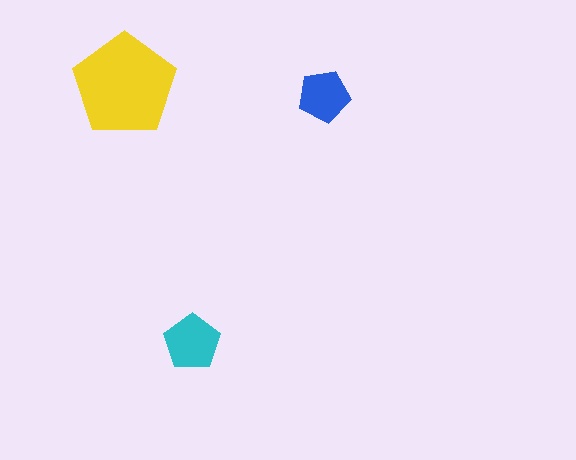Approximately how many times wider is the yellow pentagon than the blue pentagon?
About 2 times wider.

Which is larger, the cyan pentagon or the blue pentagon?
The cyan one.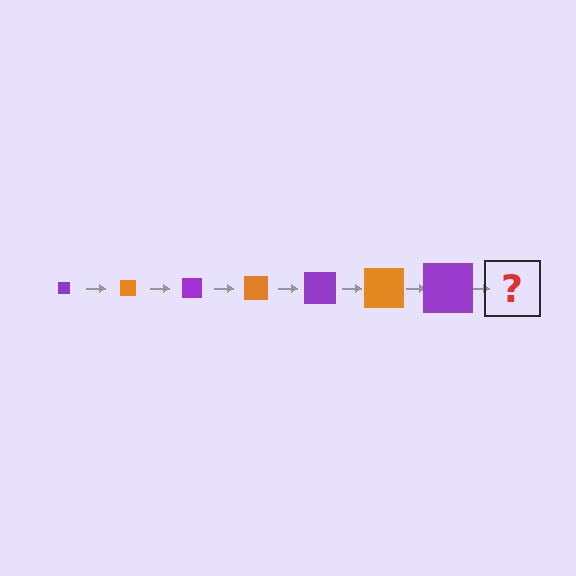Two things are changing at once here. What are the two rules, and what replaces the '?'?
The two rules are that the square grows larger each step and the color cycles through purple and orange. The '?' should be an orange square, larger than the previous one.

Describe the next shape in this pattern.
It should be an orange square, larger than the previous one.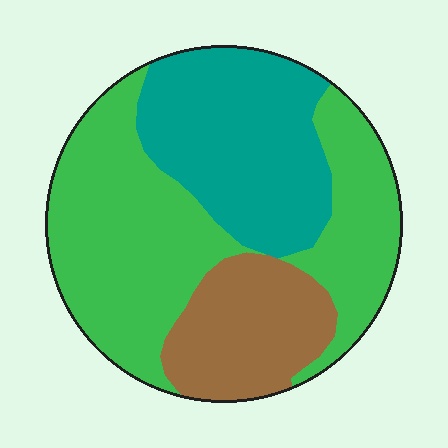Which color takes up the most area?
Green, at roughly 50%.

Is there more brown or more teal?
Teal.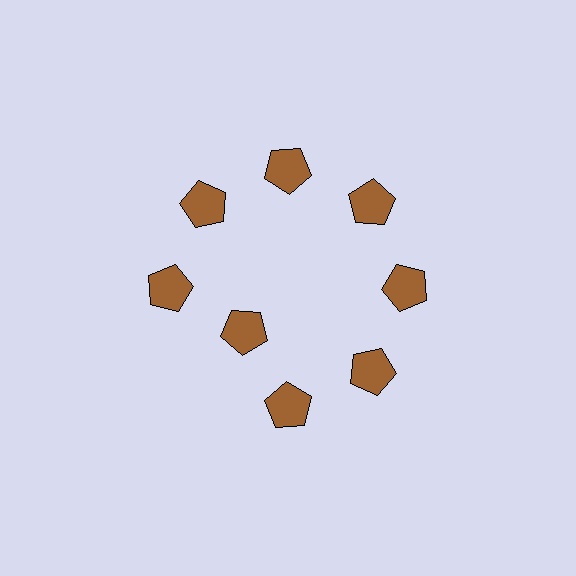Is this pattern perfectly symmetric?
No. The 8 brown pentagons are arranged in a ring, but one element near the 8 o'clock position is pulled inward toward the center, breaking the 8-fold rotational symmetry.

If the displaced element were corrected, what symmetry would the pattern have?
It would have 8-fold rotational symmetry — the pattern would map onto itself every 45 degrees.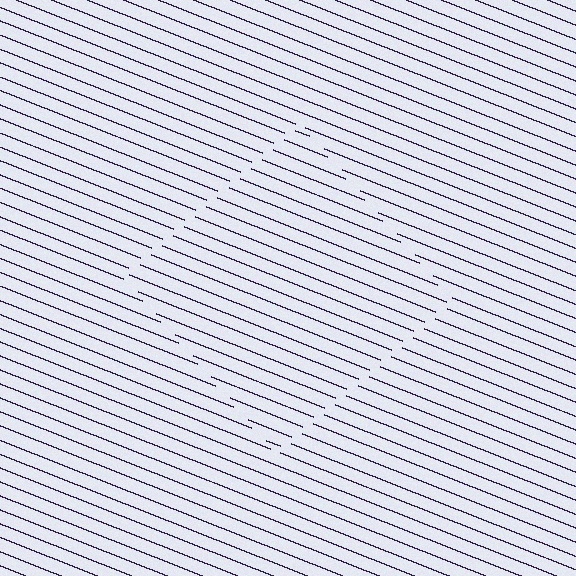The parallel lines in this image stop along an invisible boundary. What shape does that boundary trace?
An illusory square. The interior of the shape contains the same grating, shifted by half a period — the contour is defined by the phase discontinuity where line-ends from the inner and outer gratings abut.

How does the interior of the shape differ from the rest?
The interior of the shape contains the same grating, shifted by half a period — the contour is defined by the phase discontinuity where line-ends from the inner and outer gratings abut.